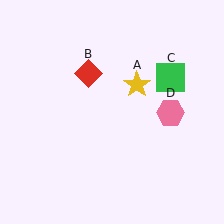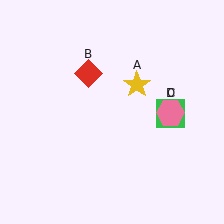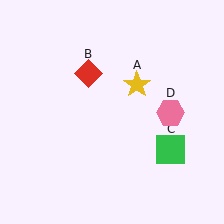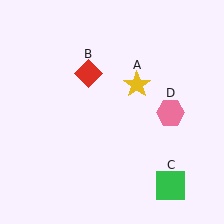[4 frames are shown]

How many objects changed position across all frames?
1 object changed position: green square (object C).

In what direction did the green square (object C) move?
The green square (object C) moved down.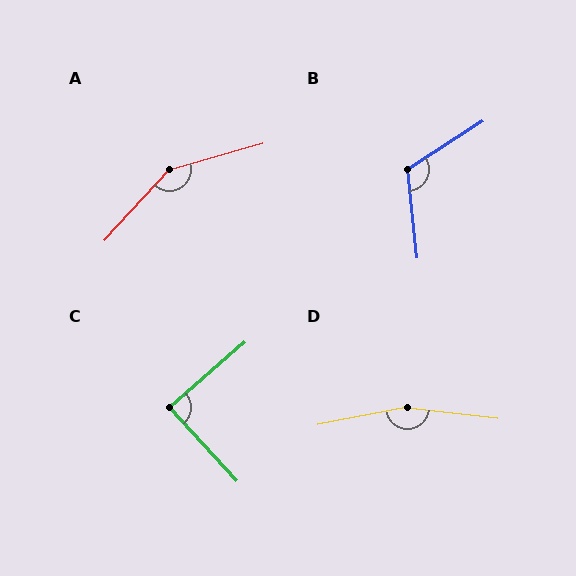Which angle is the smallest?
C, at approximately 89 degrees.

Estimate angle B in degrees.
Approximately 116 degrees.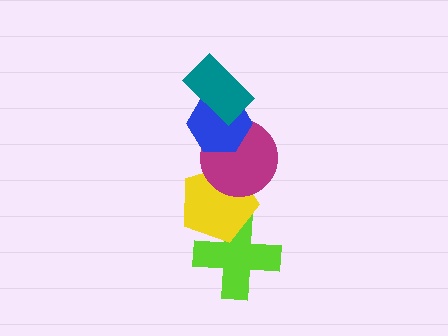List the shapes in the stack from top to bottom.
From top to bottom: the teal rectangle, the blue hexagon, the magenta circle, the yellow pentagon, the lime cross.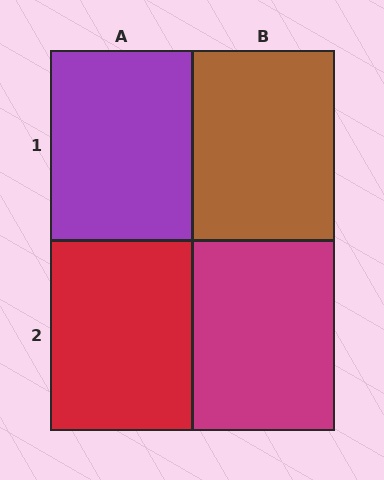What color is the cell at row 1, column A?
Purple.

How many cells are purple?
1 cell is purple.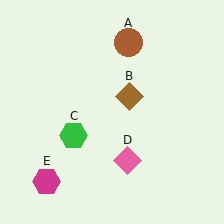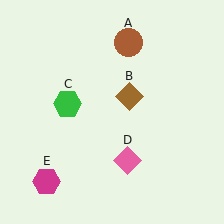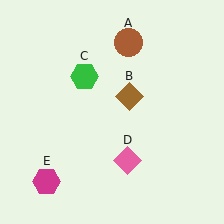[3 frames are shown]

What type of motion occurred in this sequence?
The green hexagon (object C) rotated clockwise around the center of the scene.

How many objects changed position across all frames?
1 object changed position: green hexagon (object C).